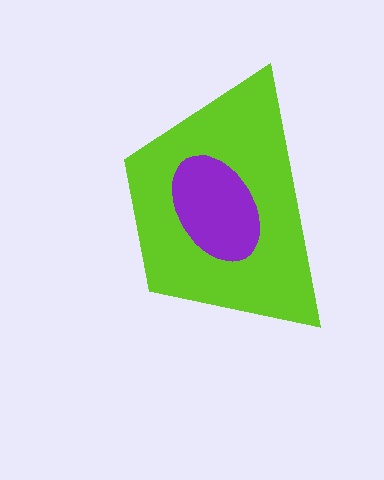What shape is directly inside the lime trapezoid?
The purple ellipse.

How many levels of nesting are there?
2.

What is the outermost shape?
The lime trapezoid.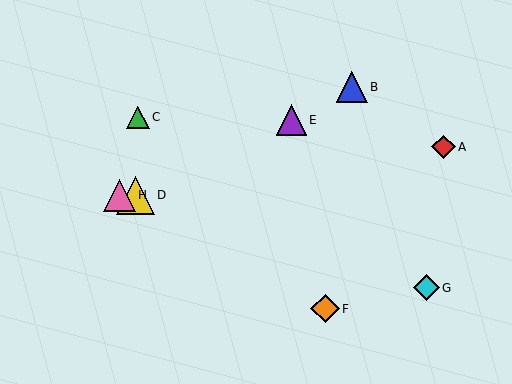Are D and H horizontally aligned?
Yes, both are at y≈195.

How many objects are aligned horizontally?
2 objects (D, H) are aligned horizontally.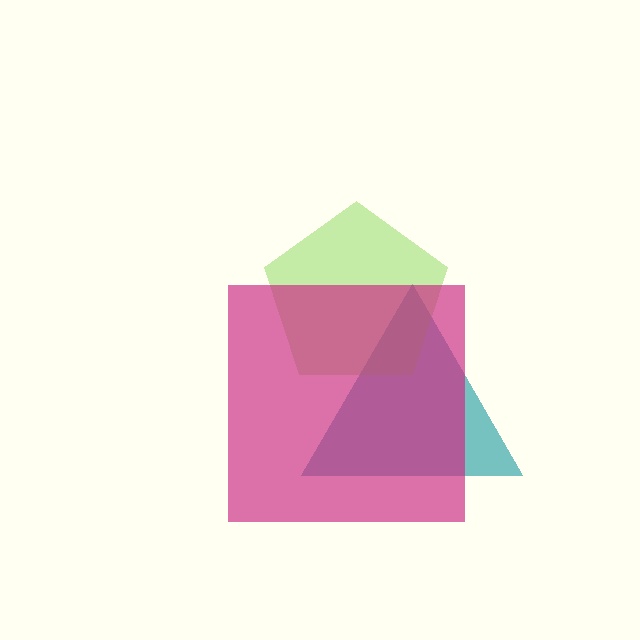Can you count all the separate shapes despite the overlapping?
Yes, there are 3 separate shapes.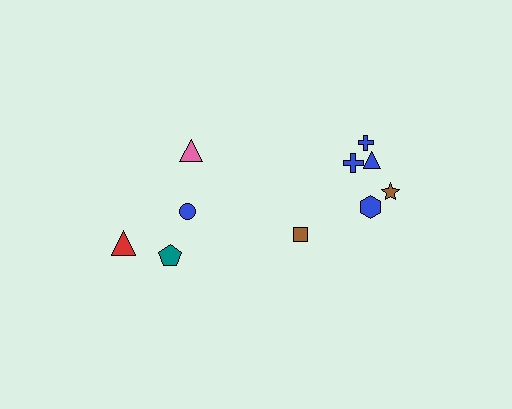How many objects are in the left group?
There are 4 objects.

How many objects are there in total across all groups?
There are 10 objects.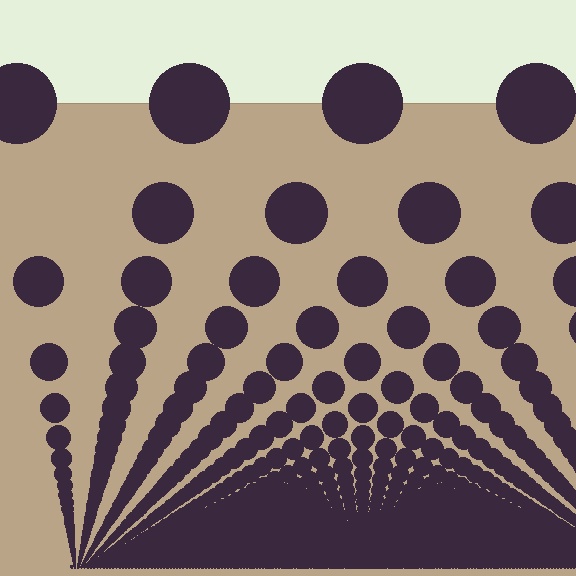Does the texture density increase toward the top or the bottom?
Density increases toward the bottom.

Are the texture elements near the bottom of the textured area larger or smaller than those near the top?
Smaller. The gradient is inverted — elements near the bottom are smaller and denser.